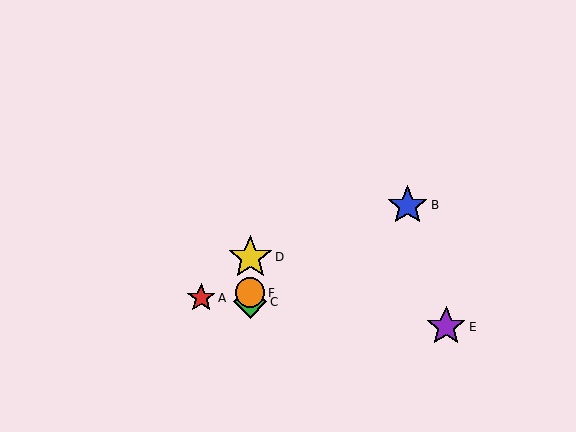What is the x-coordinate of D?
Object D is at x≈250.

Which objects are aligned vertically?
Objects C, D, F are aligned vertically.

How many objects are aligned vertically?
3 objects (C, D, F) are aligned vertically.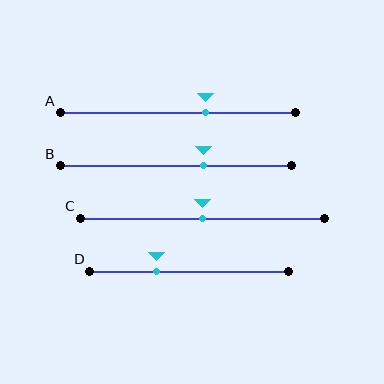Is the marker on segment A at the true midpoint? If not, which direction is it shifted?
No, the marker on segment A is shifted to the right by about 12% of the segment length.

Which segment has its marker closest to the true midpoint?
Segment C has its marker closest to the true midpoint.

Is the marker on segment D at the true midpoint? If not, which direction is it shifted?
No, the marker on segment D is shifted to the left by about 16% of the segment length.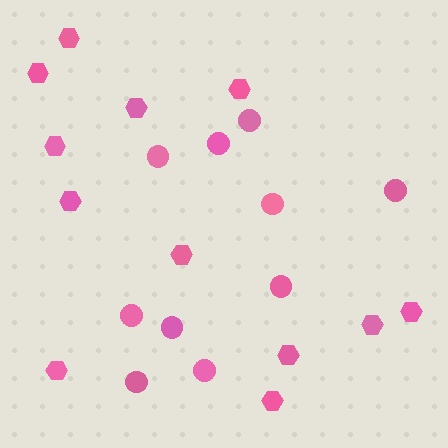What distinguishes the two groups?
There are 2 groups: one group of circles (10) and one group of hexagons (12).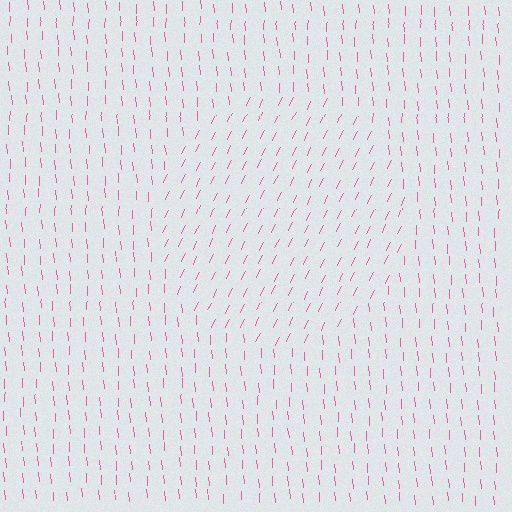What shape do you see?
I see a circle.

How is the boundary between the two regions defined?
The boundary is defined purely by a change in line orientation (approximately 31 degrees difference). All lines are the same color and thickness.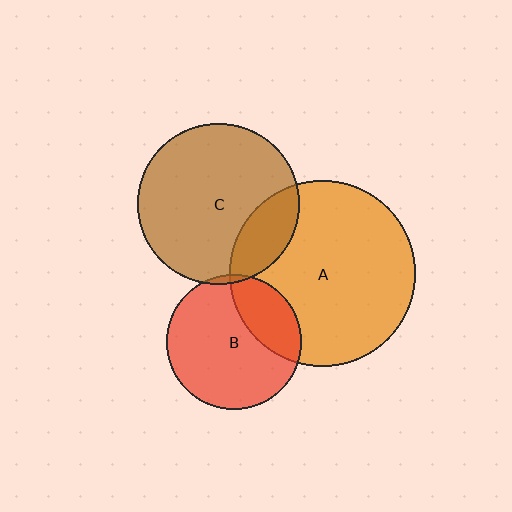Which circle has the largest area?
Circle A (orange).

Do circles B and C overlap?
Yes.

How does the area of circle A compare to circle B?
Approximately 1.9 times.